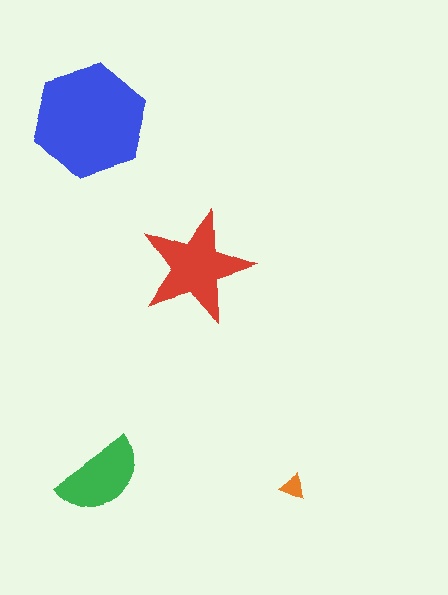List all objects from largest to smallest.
The blue hexagon, the red star, the green semicircle, the orange triangle.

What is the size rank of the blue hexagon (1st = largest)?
1st.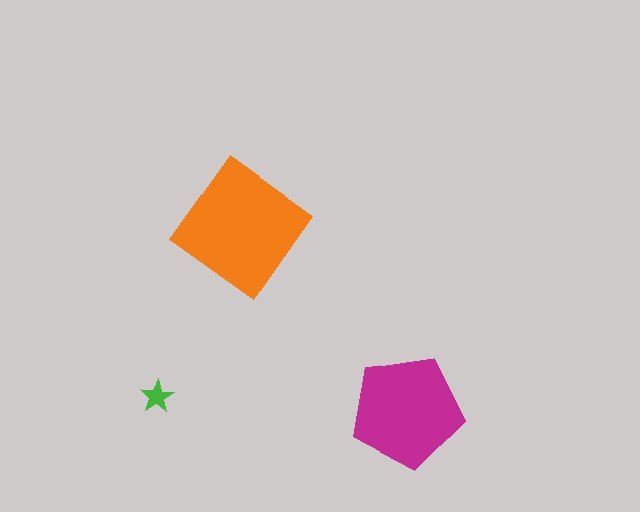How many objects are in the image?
There are 3 objects in the image.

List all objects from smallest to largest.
The green star, the magenta pentagon, the orange diamond.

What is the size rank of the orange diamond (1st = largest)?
1st.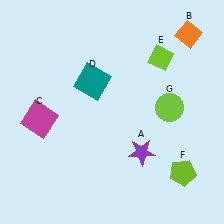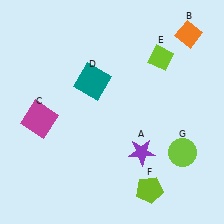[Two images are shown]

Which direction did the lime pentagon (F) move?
The lime pentagon (F) moved left.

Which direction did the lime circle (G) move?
The lime circle (G) moved down.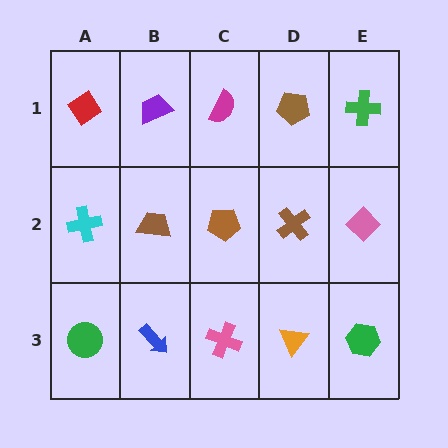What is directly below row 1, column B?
A brown trapezoid.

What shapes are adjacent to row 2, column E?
A green cross (row 1, column E), a green hexagon (row 3, column E), a brown cross (row 2, column D).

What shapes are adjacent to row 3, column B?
A brown trapezoid (row 2, column B), a green circle (row 3, column A), a pink cross (row 3, column C).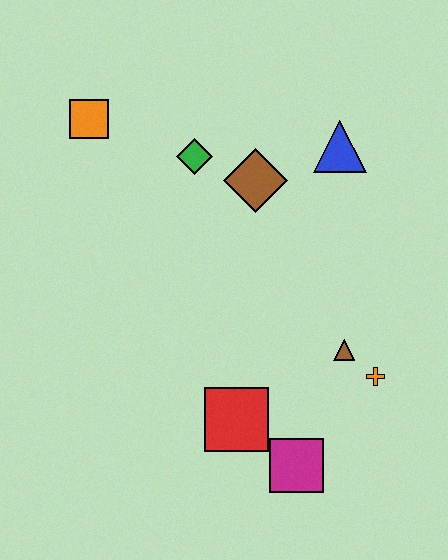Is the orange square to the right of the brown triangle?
No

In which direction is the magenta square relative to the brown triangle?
The magenta square is below the brown triangle.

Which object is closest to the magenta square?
The red square is closest to the magenta square.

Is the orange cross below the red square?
No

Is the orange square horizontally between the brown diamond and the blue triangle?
No